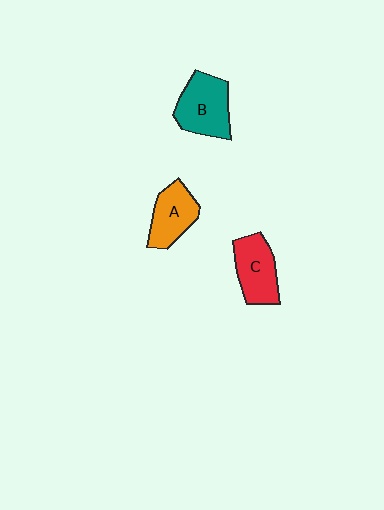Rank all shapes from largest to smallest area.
From largest to smallest: B (teal), C (red), A (orange).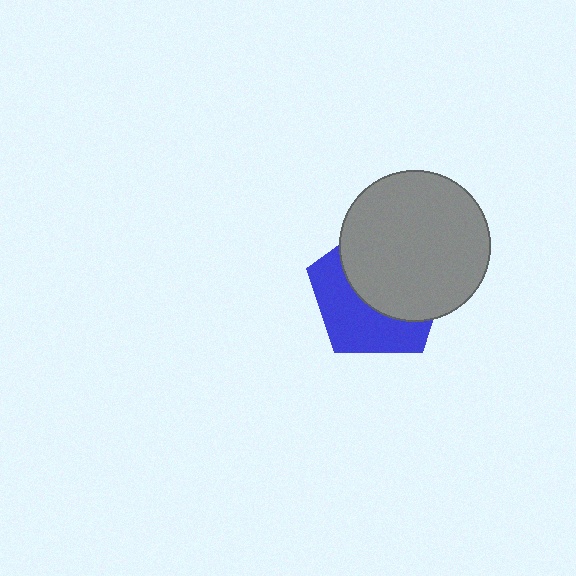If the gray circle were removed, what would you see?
You would see the complete blue pentagon.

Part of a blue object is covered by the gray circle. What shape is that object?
It is a pentagon.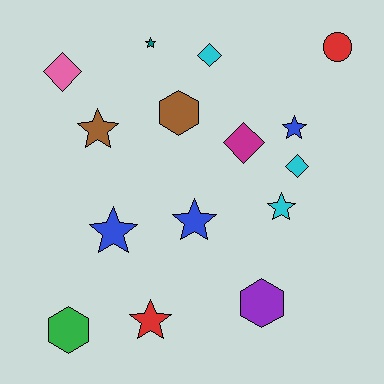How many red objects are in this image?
There are 2 red objects.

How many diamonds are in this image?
There are 4 diamonds.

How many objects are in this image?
There are 15 objects.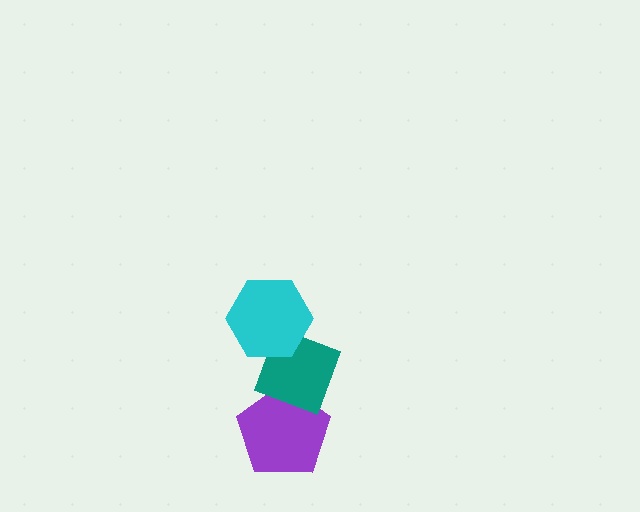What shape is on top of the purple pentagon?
The teal diamond is on top of the purple pentagon.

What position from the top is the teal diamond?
The teal diamond is 2nd from the top.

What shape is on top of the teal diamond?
The cyan hexagon is on top of the teal diamond.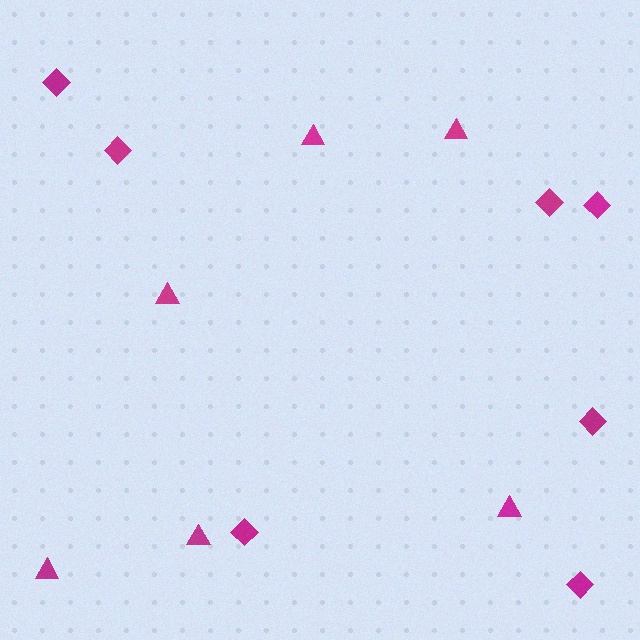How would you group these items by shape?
There are 2 groups: one group of diamonds (7) and one group of triangles (6).